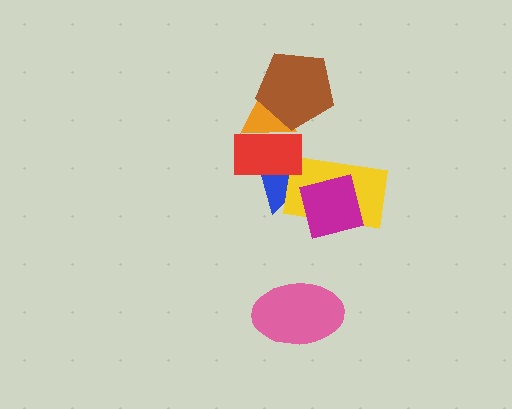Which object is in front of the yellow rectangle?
The magenta square is in front of the yellow rectangle.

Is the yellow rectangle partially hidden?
Yes, it is partially covered by another shape.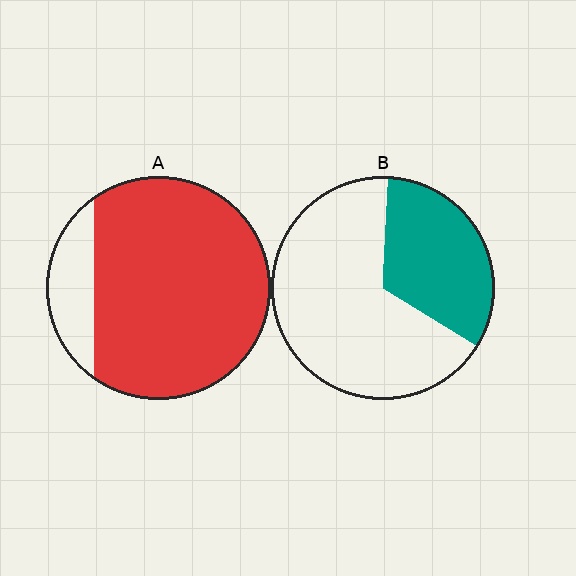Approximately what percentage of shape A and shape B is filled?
A is approximately 85% and B is approximately 35%.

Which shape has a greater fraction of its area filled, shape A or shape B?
Shape A.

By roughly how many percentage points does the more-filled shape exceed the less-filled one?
By roughly 50 percentage points (A over B).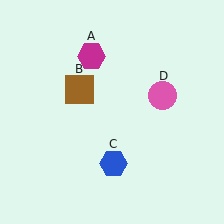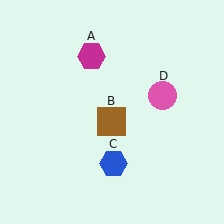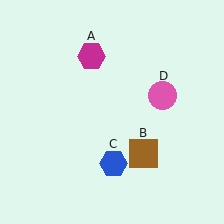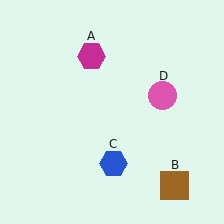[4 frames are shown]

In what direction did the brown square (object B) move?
The brown square (object B) moved down and to the right.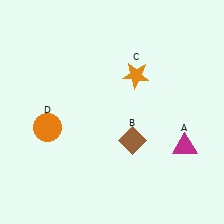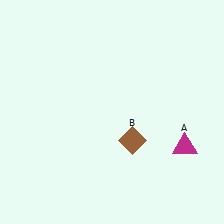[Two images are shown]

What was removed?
The orange star (C), the orange circle (D) were removed in Image 2.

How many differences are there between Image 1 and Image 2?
There are 2 differences between the two images.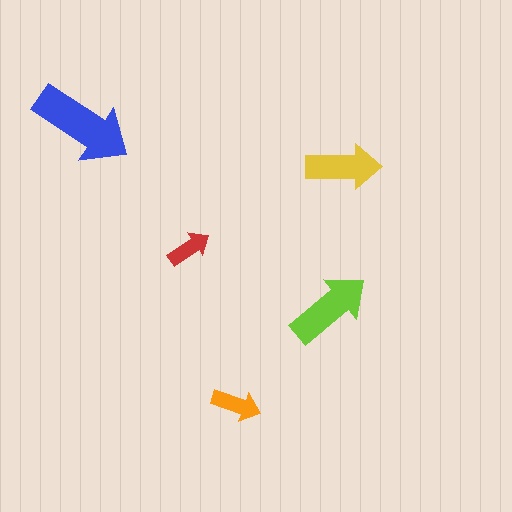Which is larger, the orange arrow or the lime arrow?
The lime one.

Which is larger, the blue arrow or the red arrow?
The blue one.